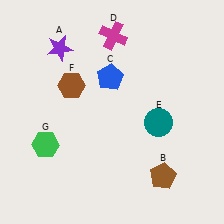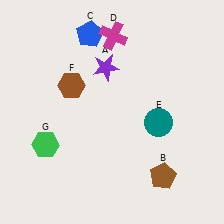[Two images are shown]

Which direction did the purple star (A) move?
The purple star (A) moved right.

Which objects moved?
The objects that moved are: the purple star (A), the blue pentagon (C).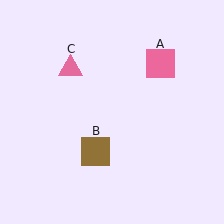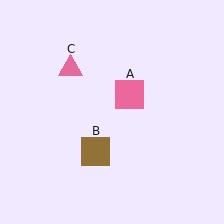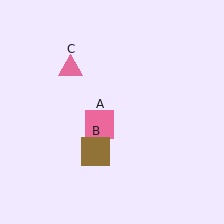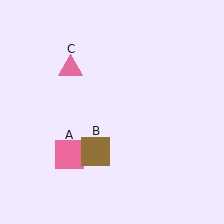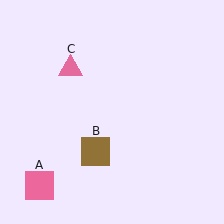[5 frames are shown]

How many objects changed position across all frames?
1 object changed position: pink square (object A).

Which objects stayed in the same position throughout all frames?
Brown square (object B) and pink triangle (object C) remained stationary.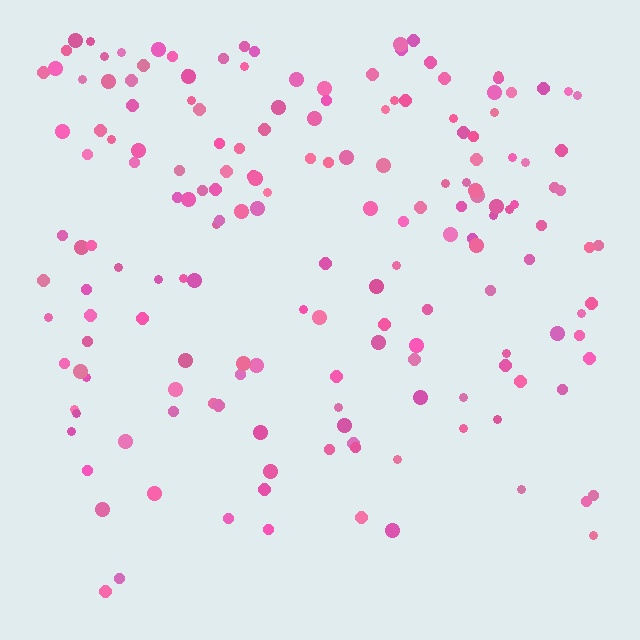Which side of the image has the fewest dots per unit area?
The bottom.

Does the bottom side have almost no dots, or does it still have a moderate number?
Still a moderate number, just noticeably fewer than the top.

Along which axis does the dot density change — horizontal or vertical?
Vertical.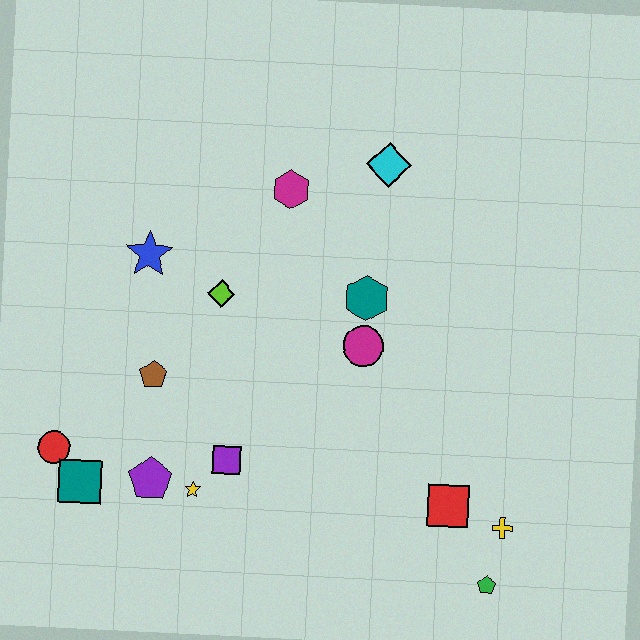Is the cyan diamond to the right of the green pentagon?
No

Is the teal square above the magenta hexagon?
No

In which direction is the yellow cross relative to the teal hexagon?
The yellow cross is below the teal hexagon.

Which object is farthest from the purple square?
The cyan diamond is farthest from the purple square.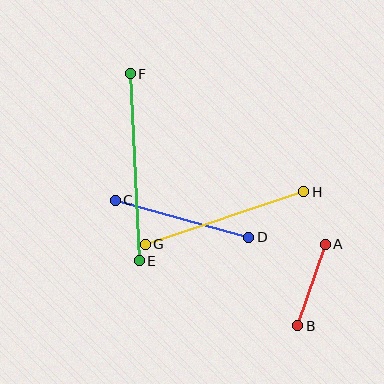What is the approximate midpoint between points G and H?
The midpoint is at approximately (225, 218) pixels.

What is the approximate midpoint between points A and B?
The midpoint is at approximately (312, 285) pixels.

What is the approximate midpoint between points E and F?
The midpoint is at approximately (135, 167) pixels.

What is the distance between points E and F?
The distance is approximately 187 pixels.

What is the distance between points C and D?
The distance is approximately 139 pixels.